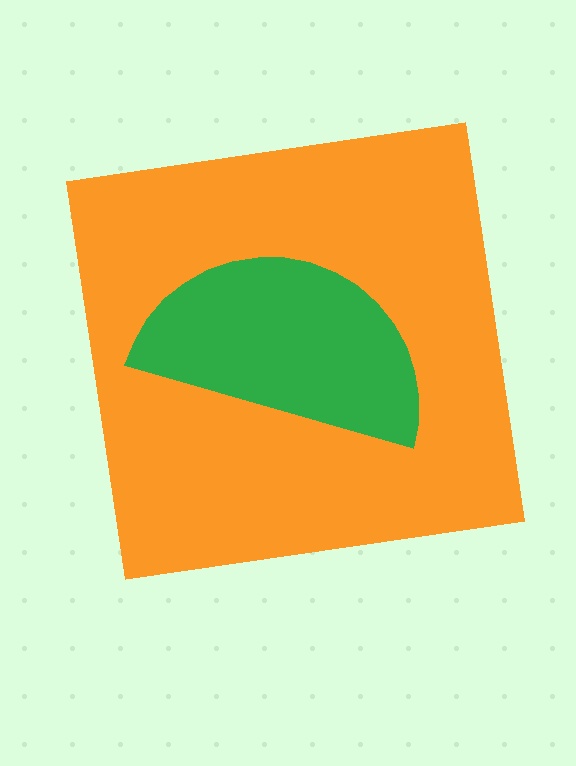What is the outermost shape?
The orange square.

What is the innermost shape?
The green semicircle.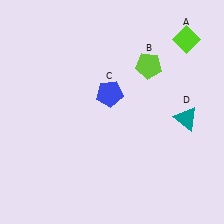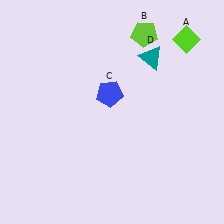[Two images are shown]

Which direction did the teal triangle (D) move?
The teal triangle (D) moved up.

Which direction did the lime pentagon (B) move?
The lime pentagon (B) moved up.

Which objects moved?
The objects that moved are: the lime pentagon (B), the teal triangle (D).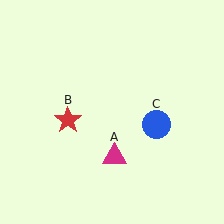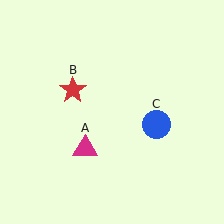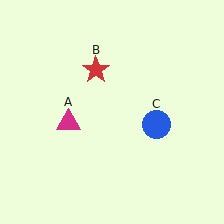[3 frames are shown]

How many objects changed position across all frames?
2 objects changed position: magenta triangle (object A), red star (object B).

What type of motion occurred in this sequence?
The magenta triangle (object A), red star (object B) rotated clockwise around the center of the scene.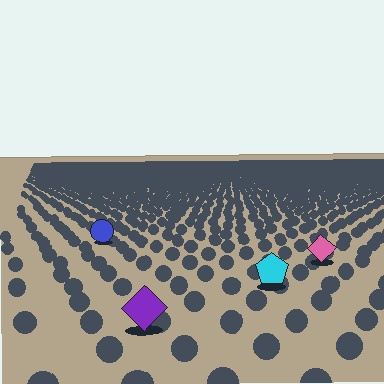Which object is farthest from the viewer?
The blue circle is farthest from the viewer. It appears smaller and the ground texture around it is denser.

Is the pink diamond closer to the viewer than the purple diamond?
No. The purple diamond is closer — you can tell from the texture gradient: the ground texture is coarser near it.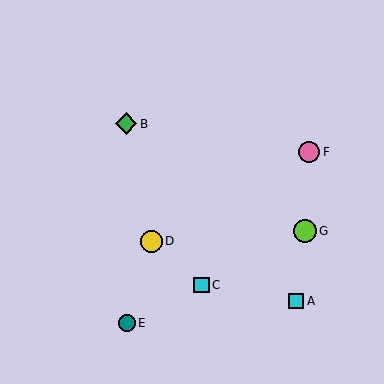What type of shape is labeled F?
Shape F is a pink circle.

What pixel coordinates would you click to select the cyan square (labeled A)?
Click at (296, 301) to select the cyan square A.